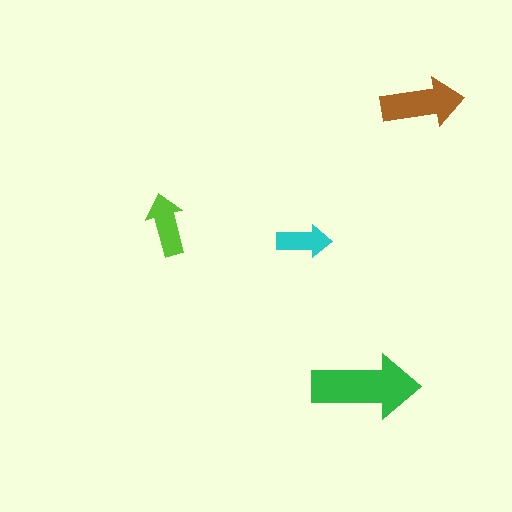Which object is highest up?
The brown arrow is topmost.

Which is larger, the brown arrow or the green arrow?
The green one.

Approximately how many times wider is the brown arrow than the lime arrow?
About 1.5 times wider.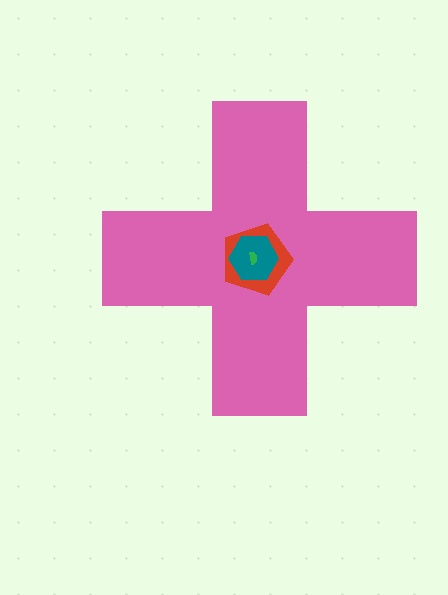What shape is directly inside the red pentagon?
The teal hexagon.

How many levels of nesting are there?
4.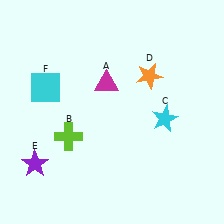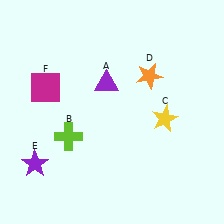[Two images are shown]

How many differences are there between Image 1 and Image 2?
There are 3 differences between the two images.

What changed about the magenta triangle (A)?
In Image 1, A is magenta. In Image 2, it changed to purple.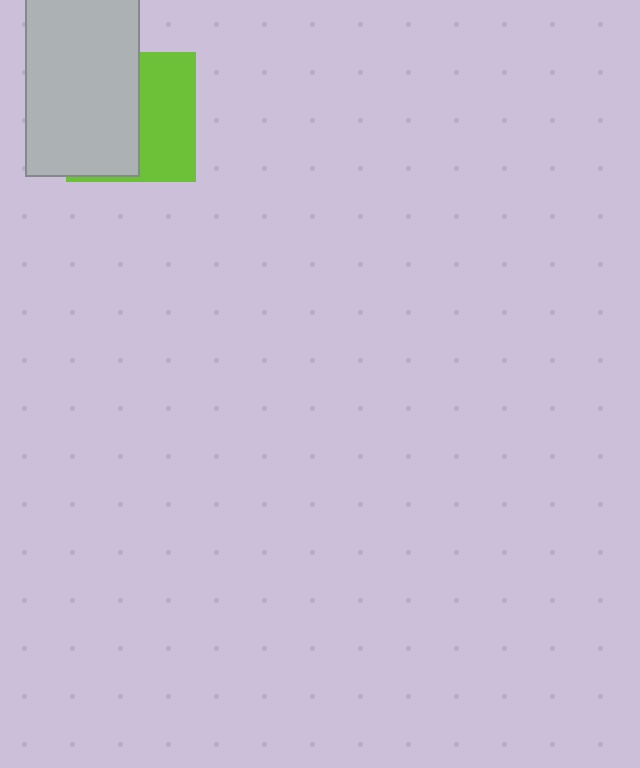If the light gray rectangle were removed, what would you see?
You would see the complete lime square.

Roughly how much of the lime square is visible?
A small part of it is visible (roughly 45%).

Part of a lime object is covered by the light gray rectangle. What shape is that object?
It is a square.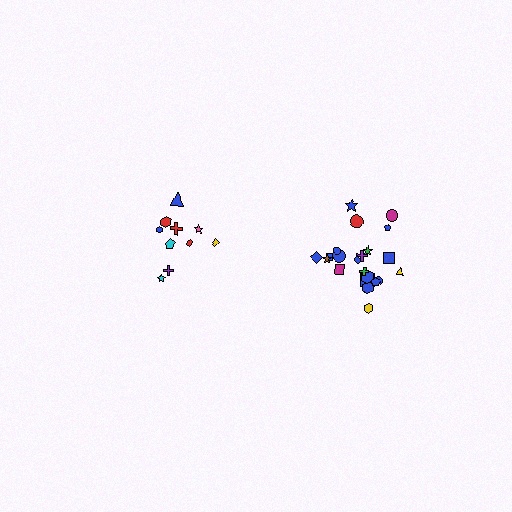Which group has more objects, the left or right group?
The right group.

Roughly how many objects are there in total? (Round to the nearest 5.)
Roughly 30 objects in total.